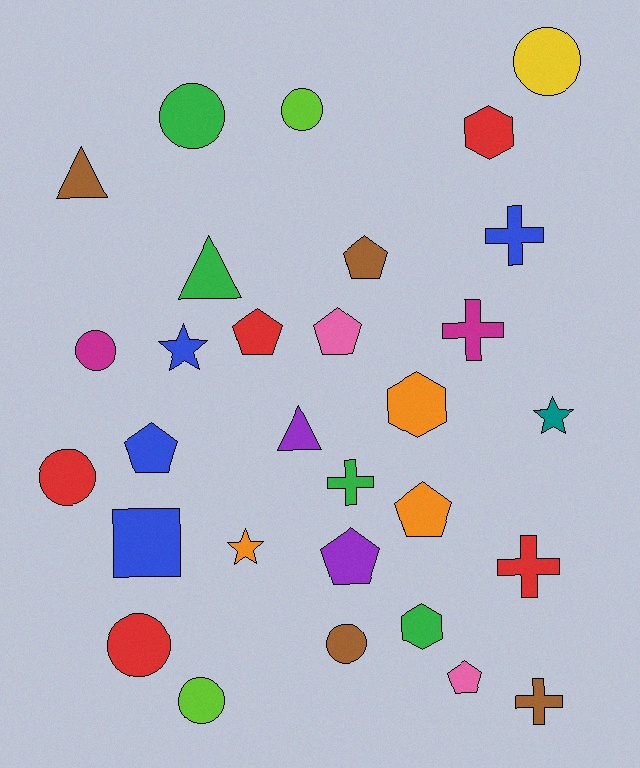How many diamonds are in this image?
There are no diamonds.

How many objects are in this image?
There are 30 objects.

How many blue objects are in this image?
There are 4 blue objects.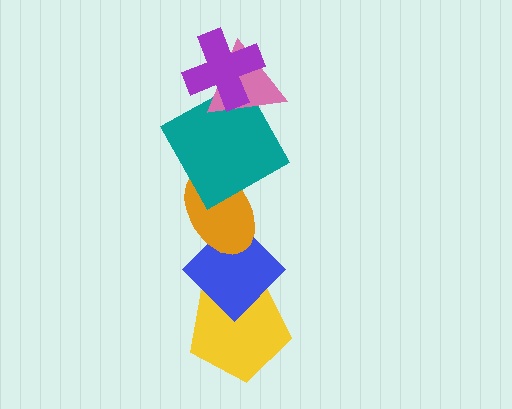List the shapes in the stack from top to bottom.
From top to bottom: the purple cross, the pink triangle, the teal square, the orange ellipse, the blue diamond, the yellow pentagon.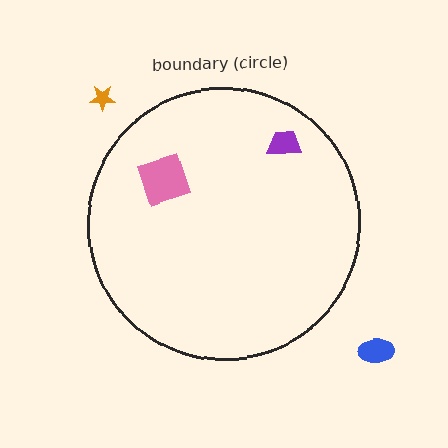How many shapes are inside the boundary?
2 inside, 2 outside.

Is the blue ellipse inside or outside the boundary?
Outside.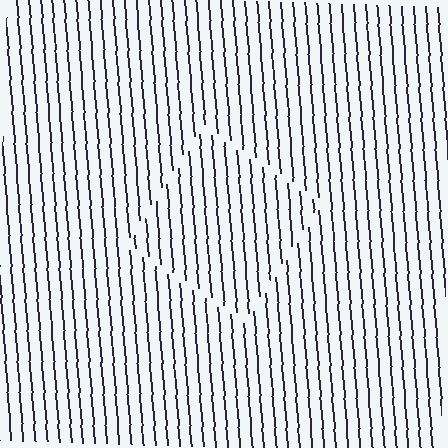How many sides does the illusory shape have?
4 sides — the line-ends trace a square.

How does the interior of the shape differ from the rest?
The interior of the shape contains the same grating, shifted by half a period — the contour is defined by the phase discontinuity where line-ends from the inner and outer gratings abut.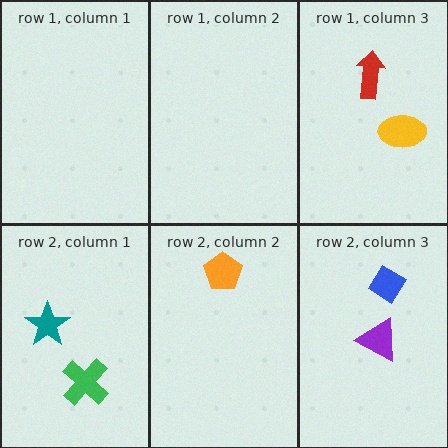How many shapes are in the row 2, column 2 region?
1.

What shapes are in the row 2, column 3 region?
The purple triangle, the blue diamond.